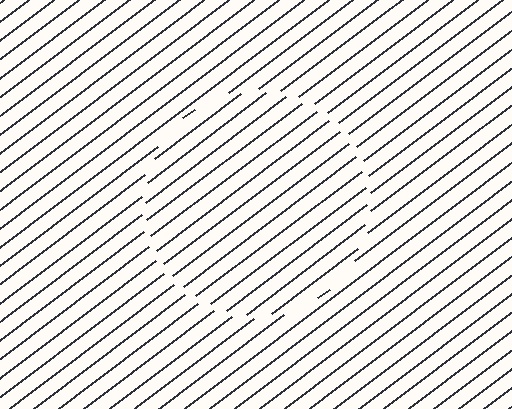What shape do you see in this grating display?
An illusory circle. The interior of the shape contains the same grating, shifted by half a period — the contour is defined by the phase discontinuity where line-ends from the inner and outer gratings abut.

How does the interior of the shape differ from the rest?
The interior of the shape contains the same grating, shifted by half a period — the contour is defined by the phase discontinuity where line-ends from the inner and outer gratings abut.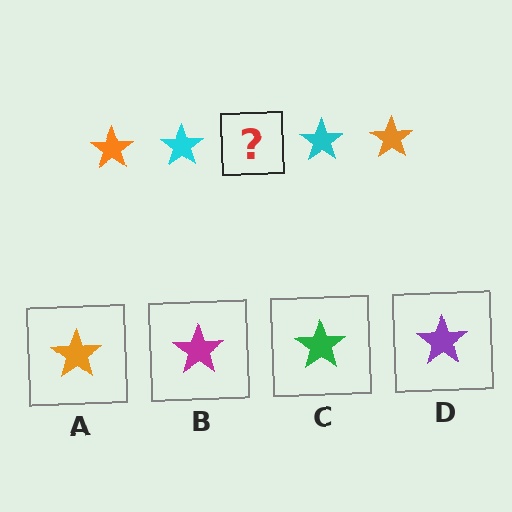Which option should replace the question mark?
Option A.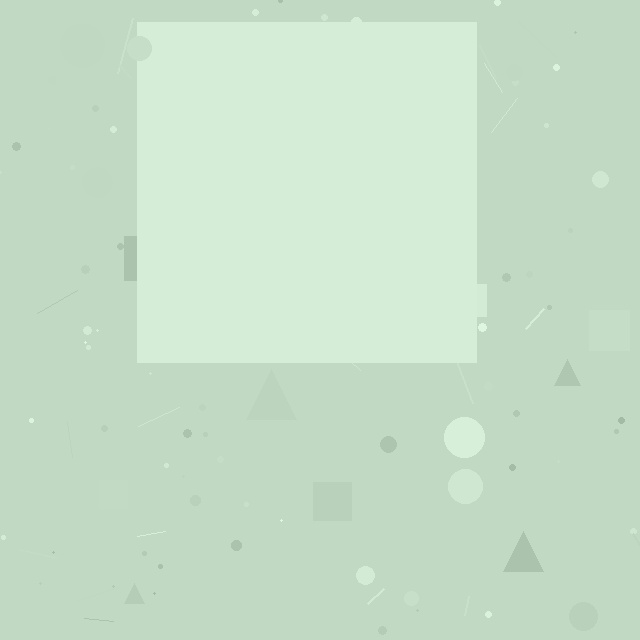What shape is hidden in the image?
A square is hidden in the image.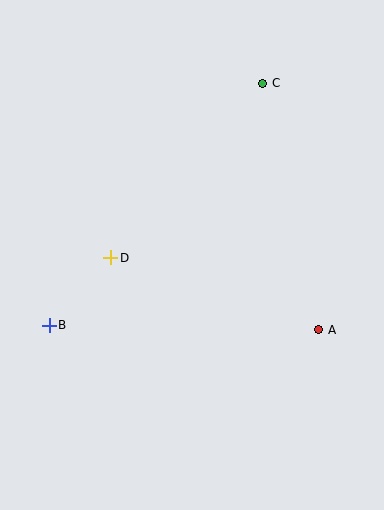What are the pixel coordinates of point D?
Point D is at (111, 258).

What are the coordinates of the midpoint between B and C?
The midpoint between B and C is at (156, 204).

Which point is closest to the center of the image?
Point D at (111, 258) is closest to the center.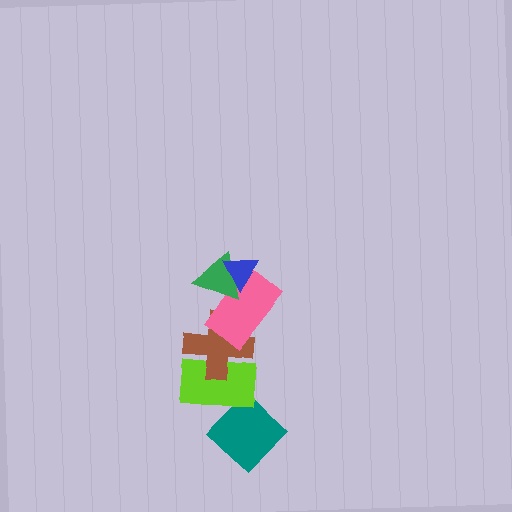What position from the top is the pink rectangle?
The pink rectangle is 3rd from the top.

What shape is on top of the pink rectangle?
The green triangle is on top of the pink rectangle.